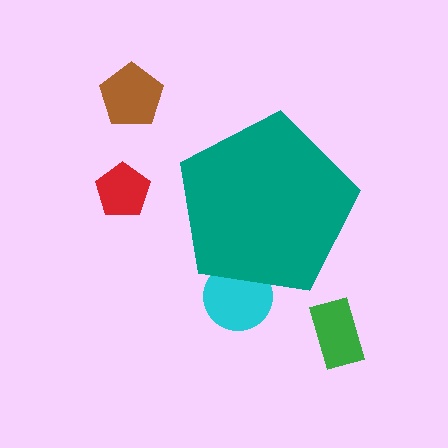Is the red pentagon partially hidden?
No, the red pentagon is fully visible.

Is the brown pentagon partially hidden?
No, the brown pentagon is fully visible.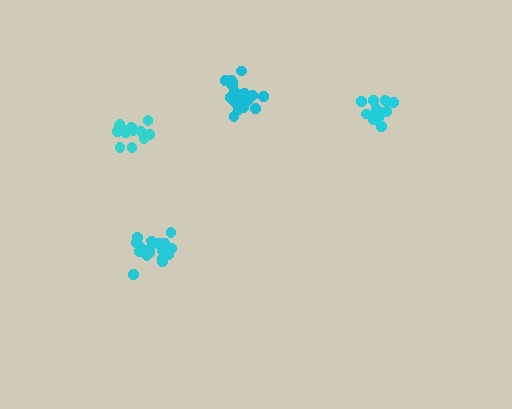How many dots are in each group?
Group 1: 19 dots, Group 2: 14 dots, Group 3: 13 dots, Group 4: 19 dots (65 total).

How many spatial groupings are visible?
There are 4 spatial groupings.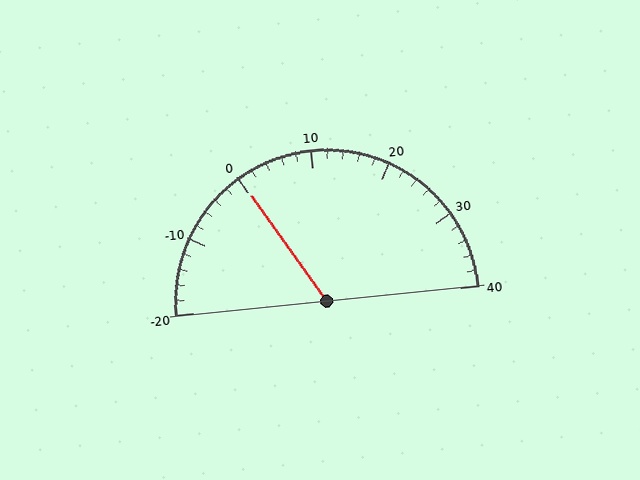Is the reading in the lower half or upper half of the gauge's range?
The reading is in the lower half of the range (-20 to 40).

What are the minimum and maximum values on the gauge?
The gauge ranges from -20 to 40.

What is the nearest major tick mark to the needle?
The nearest major tick mark is 0.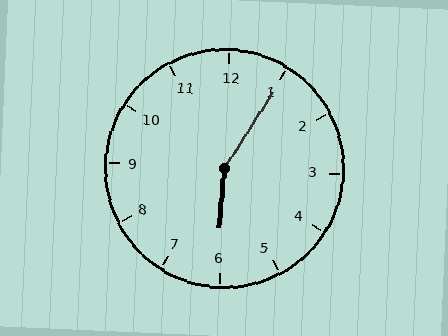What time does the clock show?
6:05.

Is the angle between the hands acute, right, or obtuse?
It is obtuse.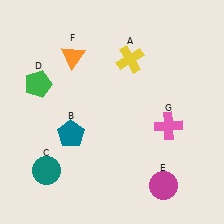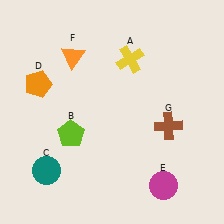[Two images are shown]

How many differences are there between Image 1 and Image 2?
There are 3 differences between the two images.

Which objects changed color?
B changed from teal to lime. D changed from green to orange. G changed from pink to brown.